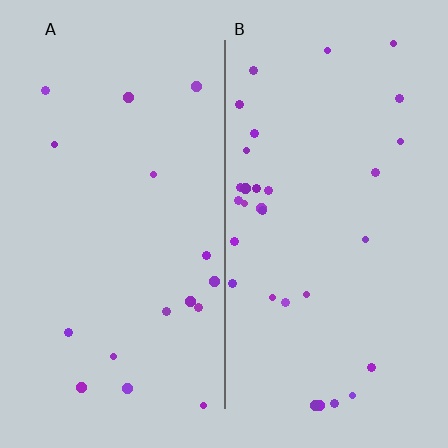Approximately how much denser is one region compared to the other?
Approximately 1.9× — region B over region A.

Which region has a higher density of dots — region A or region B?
B (the right).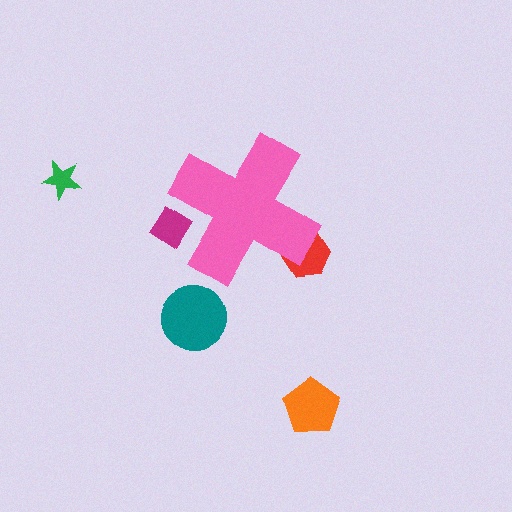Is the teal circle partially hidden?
No, the teal circle is fully visible.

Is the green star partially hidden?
No, the green star is fully visible.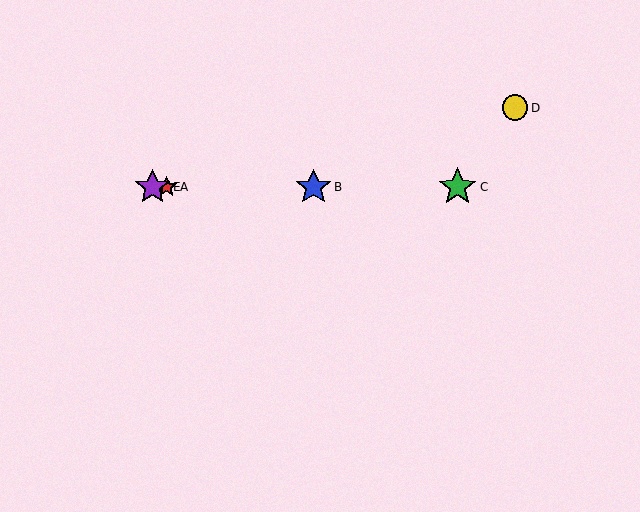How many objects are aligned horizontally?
4 objects (A, B, C, E) are aligned horizontally.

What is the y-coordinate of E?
Object E is at y≈187.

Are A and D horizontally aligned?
No, A is at y≈187 and D is at y≈108.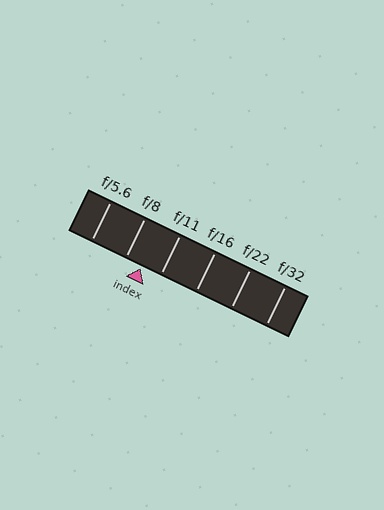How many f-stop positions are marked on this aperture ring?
There are 6 f-stop positions marked.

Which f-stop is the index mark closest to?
The index mark is closest to f/8.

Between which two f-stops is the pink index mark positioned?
The index mark is between f/8 and f/11.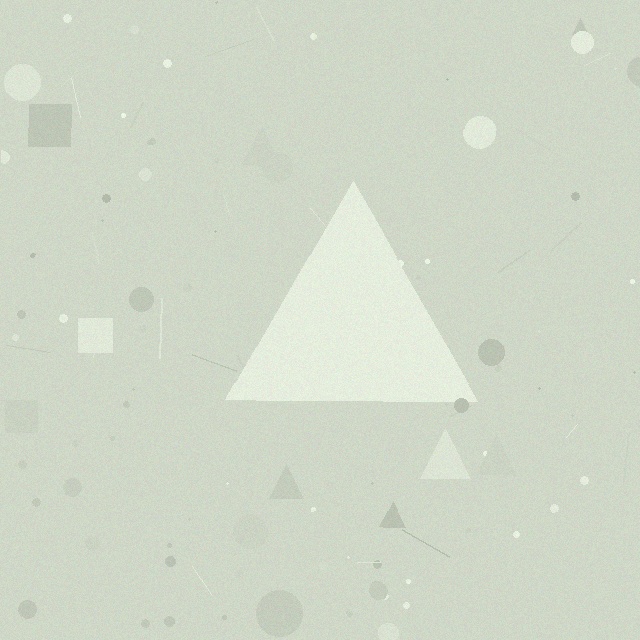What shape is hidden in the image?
A triangle is hidden in the image.